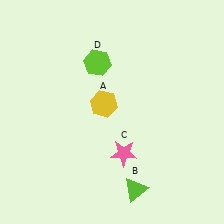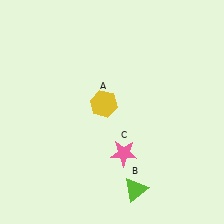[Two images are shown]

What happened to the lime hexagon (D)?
The lime hexagon (D) was removed in Image 2. It was in the top-left area of Image 1.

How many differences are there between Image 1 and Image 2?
There is 1 difference between the two images.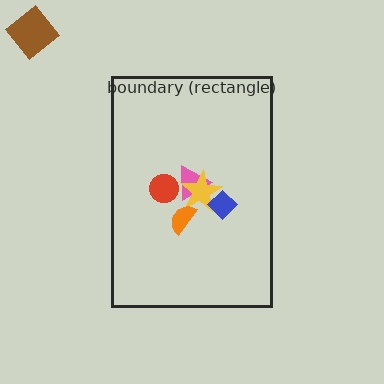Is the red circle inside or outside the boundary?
Inside.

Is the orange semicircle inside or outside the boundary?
Inside.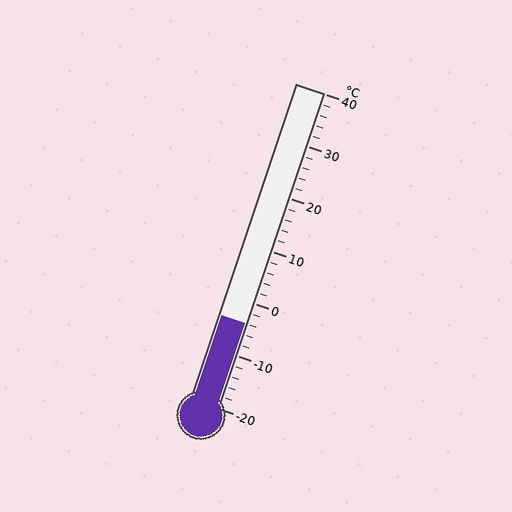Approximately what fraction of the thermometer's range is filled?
The thermometer is filled to approximately 25% of its range.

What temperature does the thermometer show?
The thermometer shows approximately -4°C.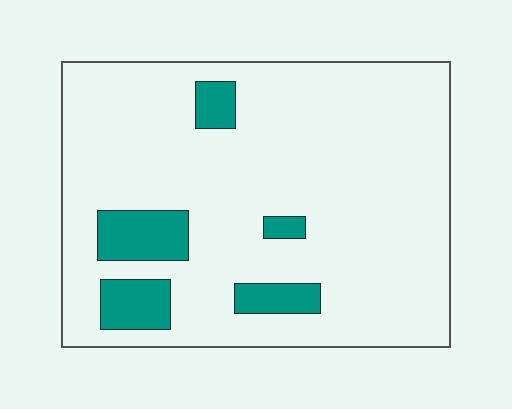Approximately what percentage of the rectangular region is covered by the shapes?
Approximately 10%.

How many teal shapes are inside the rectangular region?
5.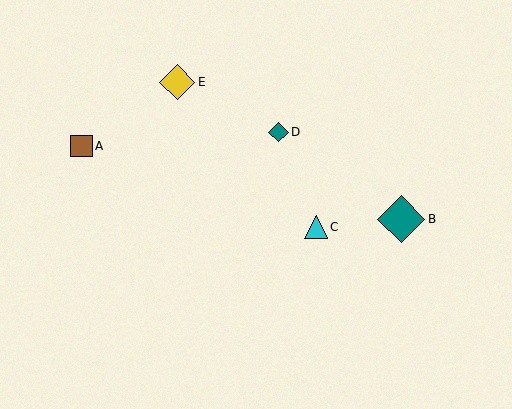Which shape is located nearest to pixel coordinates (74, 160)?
The brown square (labeled A) at (82, 146) is nearest to that location.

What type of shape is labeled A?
Shape A is a brown square.